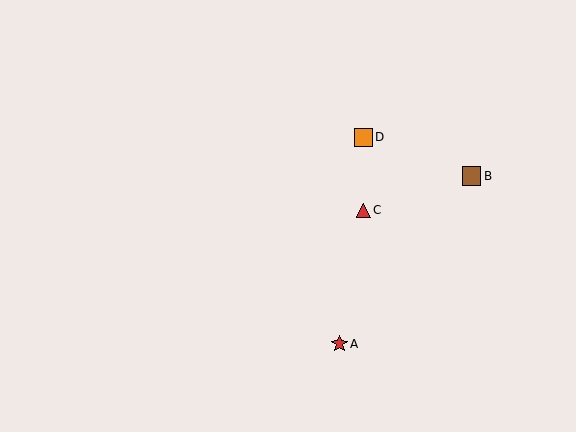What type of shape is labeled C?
Shape C is a red triangle.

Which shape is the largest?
The brown square (labeled B) is the largest.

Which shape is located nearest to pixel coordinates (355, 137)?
The orange square (labeled D) at (363, 137) is nearest to that location.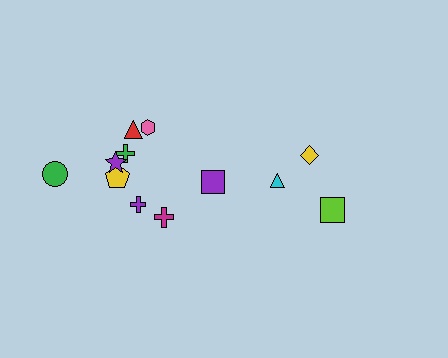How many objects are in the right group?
There are 4 objects.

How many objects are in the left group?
There are 8 objects.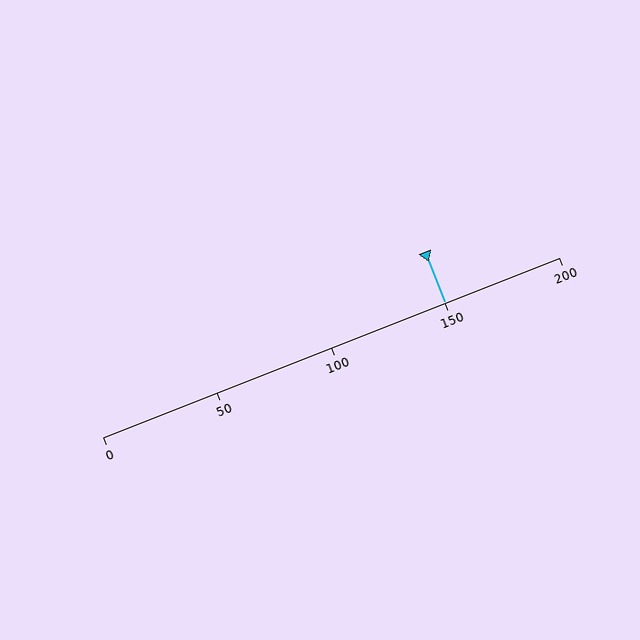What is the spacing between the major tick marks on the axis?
The major ticks are spaced 50 apart.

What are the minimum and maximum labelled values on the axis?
The axis runs from 0 to 200.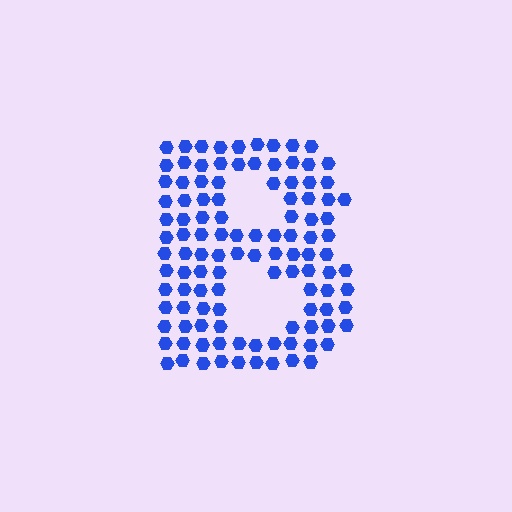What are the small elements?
The small elements are hexagons.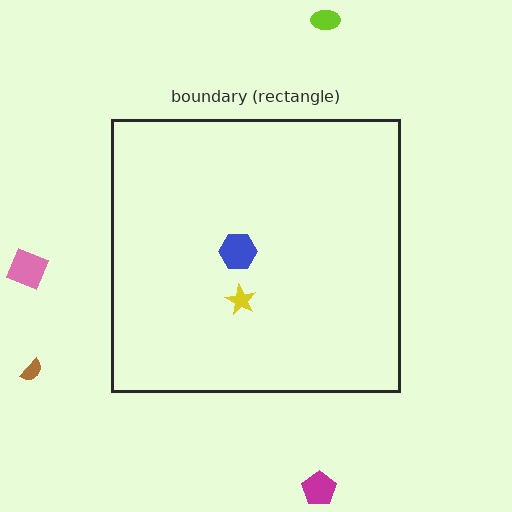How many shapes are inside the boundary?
2 inside, 4 outside.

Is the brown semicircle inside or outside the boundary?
Outside.